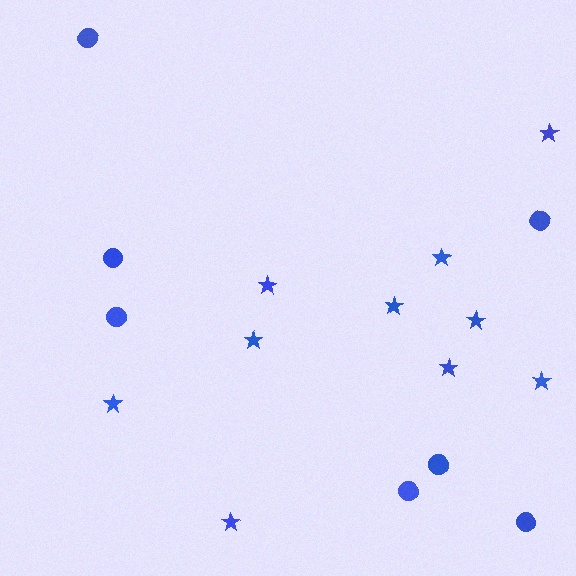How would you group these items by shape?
There are 2 groups: one group of stars (10) and one group of circles (7).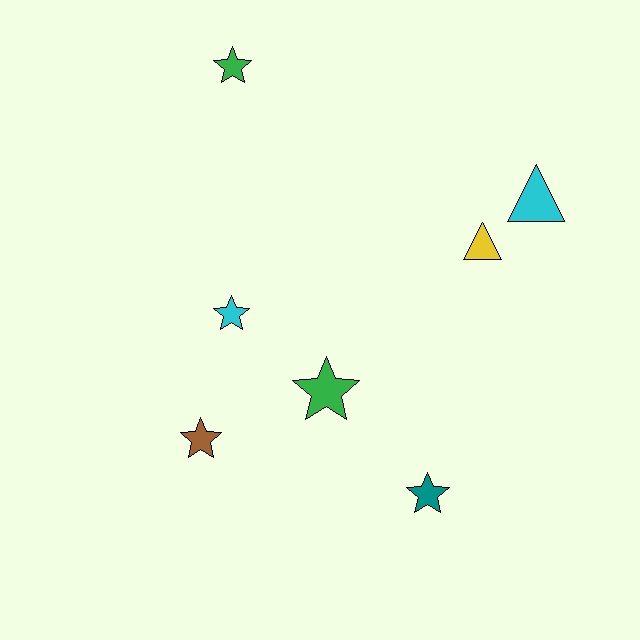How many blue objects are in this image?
There are no blue objects.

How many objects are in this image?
There are 7 objects.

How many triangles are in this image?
There are 2 triangles.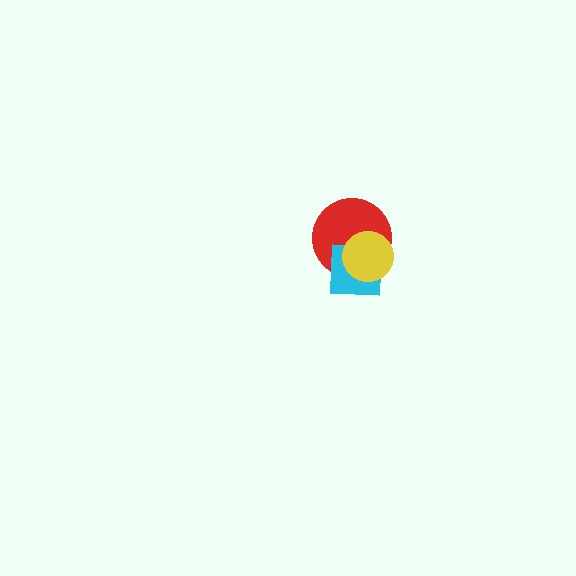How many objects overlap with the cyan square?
2 objects overlap with the cyan square.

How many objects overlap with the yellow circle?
2 objects overlap with the yellow circle.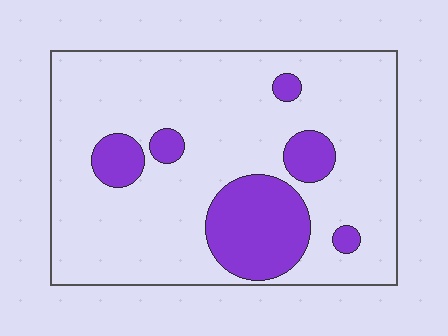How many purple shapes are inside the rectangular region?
6.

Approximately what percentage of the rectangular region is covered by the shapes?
Approximately 20%.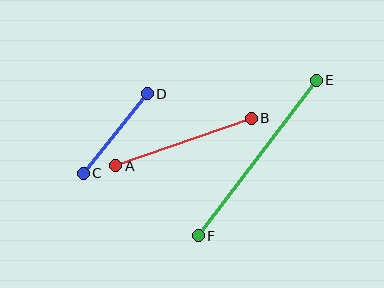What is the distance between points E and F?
The distance is approximately 195 pixels.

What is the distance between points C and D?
The distance is approximately 102 pixels.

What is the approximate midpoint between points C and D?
The midpoint is at approximately (115, 134) pixels.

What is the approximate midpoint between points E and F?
The midpoint is at approximately (257, 158) pixels.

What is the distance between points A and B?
The distance is approximately 144 pixels.